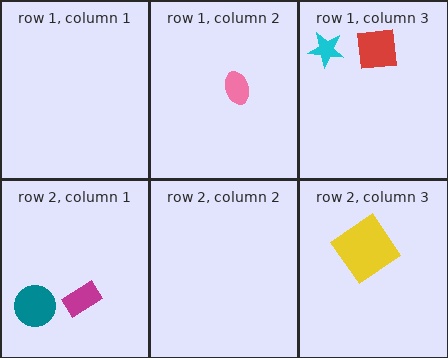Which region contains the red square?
The row 1, column 3 region.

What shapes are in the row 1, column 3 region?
The red square, the cyan star.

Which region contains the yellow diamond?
The row 2, column 3 region.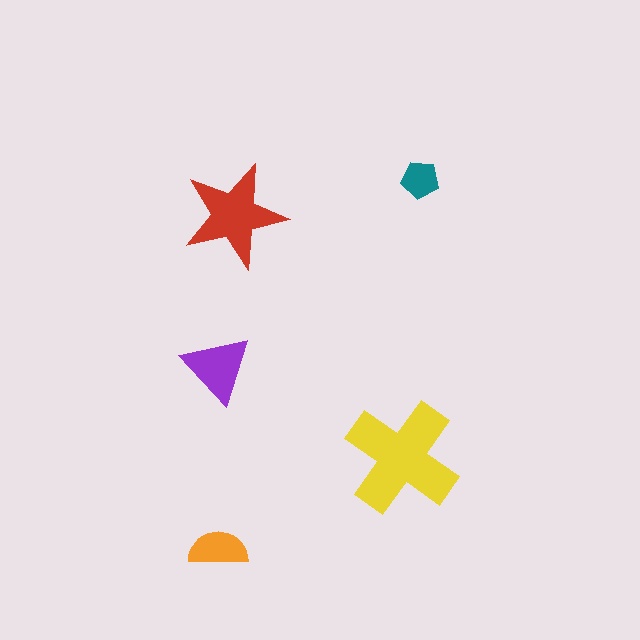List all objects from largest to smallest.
The yellow cross, the red star, the purple triangle, the orange semicircle, the teal pentagon.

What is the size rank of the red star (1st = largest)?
2nd.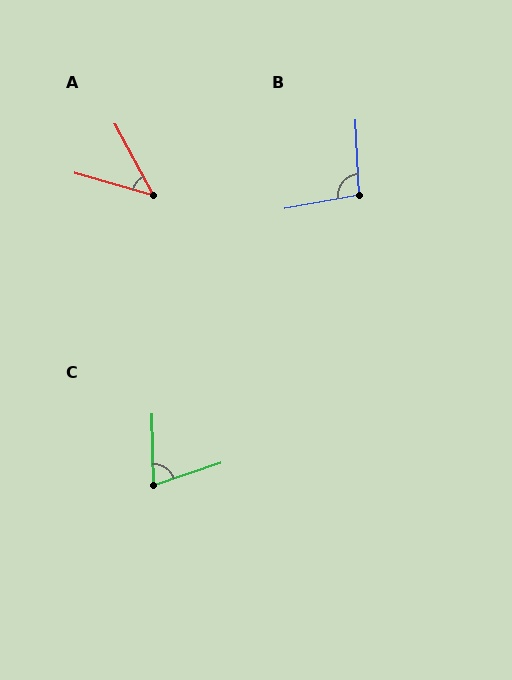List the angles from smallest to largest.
A (46°), C (72°), B (98°).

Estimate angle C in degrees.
Approximately 72 degrees.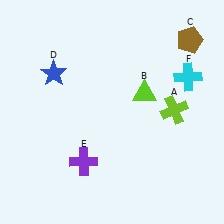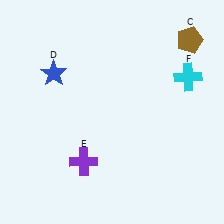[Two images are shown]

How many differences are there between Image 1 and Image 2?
There are 2 differences between the two images.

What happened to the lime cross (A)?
The lime cross (A) was removed in Image 2. It was in the top-right area of Image 1.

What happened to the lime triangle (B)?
The lime triangle (B) was removed in Image 2. It was in the top-right area of Image 1.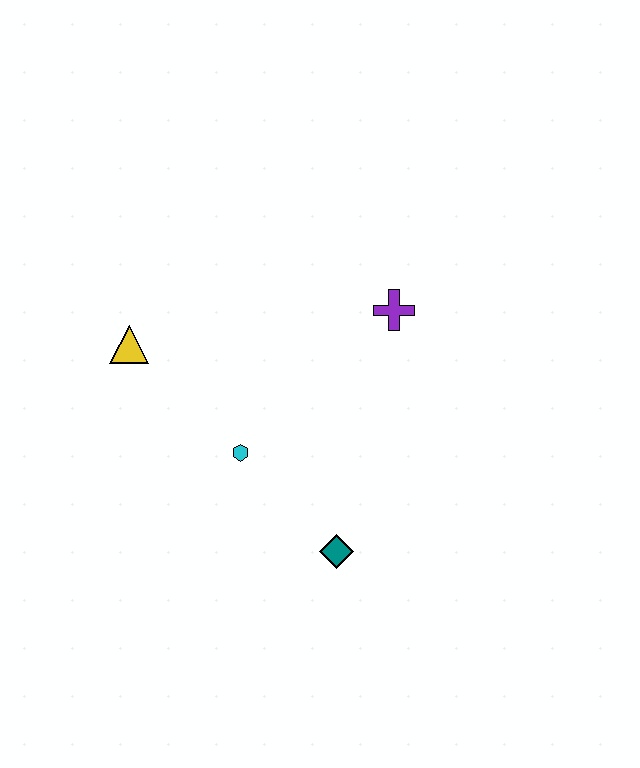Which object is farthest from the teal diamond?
The yellow triangle is farthest from the teal diamond.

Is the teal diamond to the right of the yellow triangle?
Yes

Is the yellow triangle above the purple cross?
No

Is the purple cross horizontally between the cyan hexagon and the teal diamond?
No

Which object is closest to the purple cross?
The cyan hexagon is closest to the purple cross.